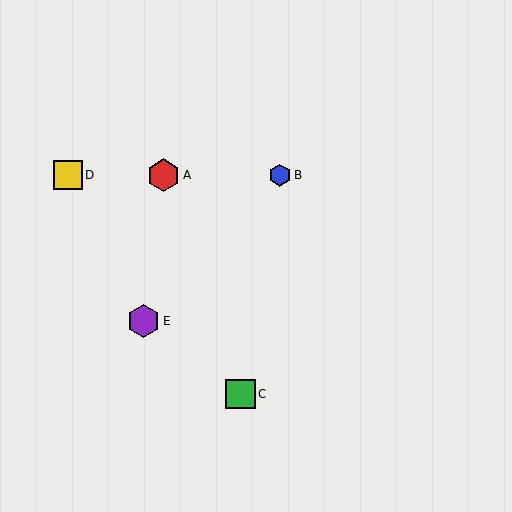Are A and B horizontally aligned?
Yes, both are at y≈175.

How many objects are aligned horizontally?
3 objects (A, B, D) are aligned horizontally.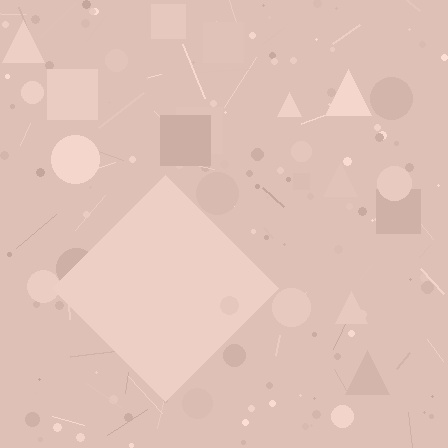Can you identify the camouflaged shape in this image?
The camouflaged shape is a diamond.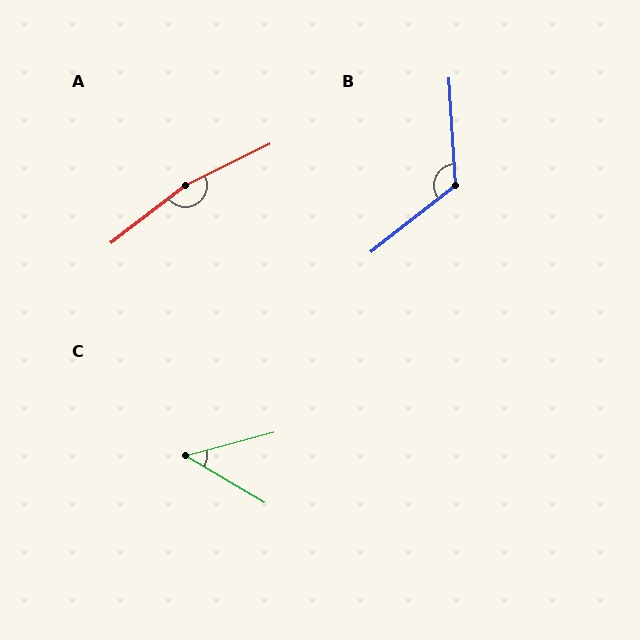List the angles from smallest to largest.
C (46°), B (125°), A (169°).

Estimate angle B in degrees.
Approximately 125 degrees.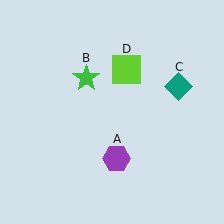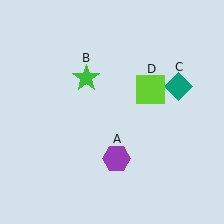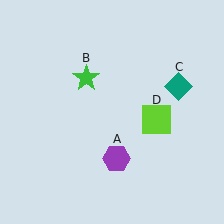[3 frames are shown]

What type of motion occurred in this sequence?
The lime square (object D) rotated clockwise around the center of the scene.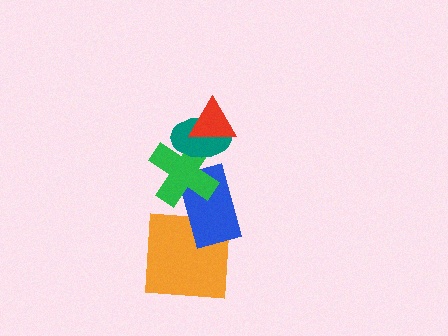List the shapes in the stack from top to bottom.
From top to bottom: the red triangle, the teal ellipse, the green cross, the blue rectangle, the orange square.